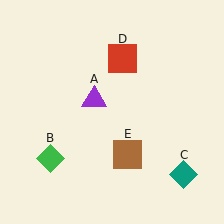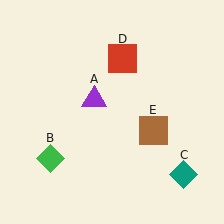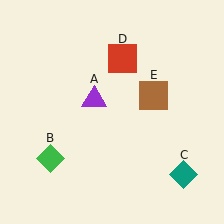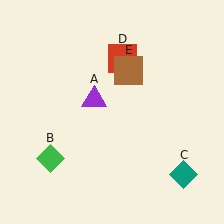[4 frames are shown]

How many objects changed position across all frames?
1 object changed position: brown square (object E).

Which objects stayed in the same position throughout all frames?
Purple triangle (object A) and green diamond (object B) and teal diamond (object C) and red square (object D) remained stationary.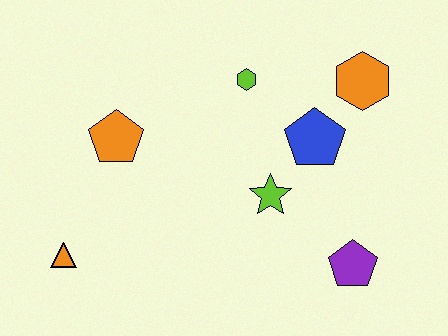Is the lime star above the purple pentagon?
Yes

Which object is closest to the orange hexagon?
The blue pentagon is closest to the orange hexagon.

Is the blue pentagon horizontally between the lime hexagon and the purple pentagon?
Yes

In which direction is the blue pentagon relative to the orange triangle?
The blue pentagon is to the right of the orange triangle.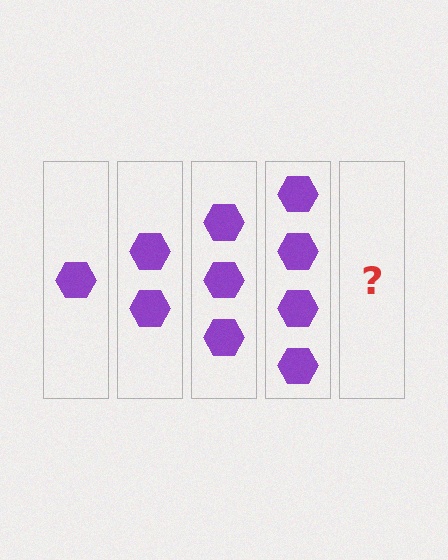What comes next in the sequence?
The next element should be 5 hexagons.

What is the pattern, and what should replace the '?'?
The pattern is that each step adds one more hexagon. The '?' should be 5 hexagons.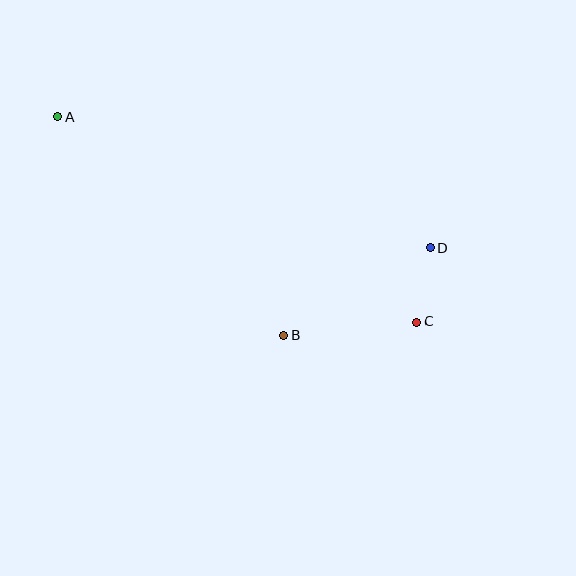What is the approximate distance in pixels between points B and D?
The distance between B and D is approximately 171 pixels.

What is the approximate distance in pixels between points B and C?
The distance between B and C is approximately 134 pixels.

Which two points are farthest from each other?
Points A and C are farthest from each other.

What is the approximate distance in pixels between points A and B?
The distance between A and B is approximately 314 pixels.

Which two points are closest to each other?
Points C and D are closest to each other.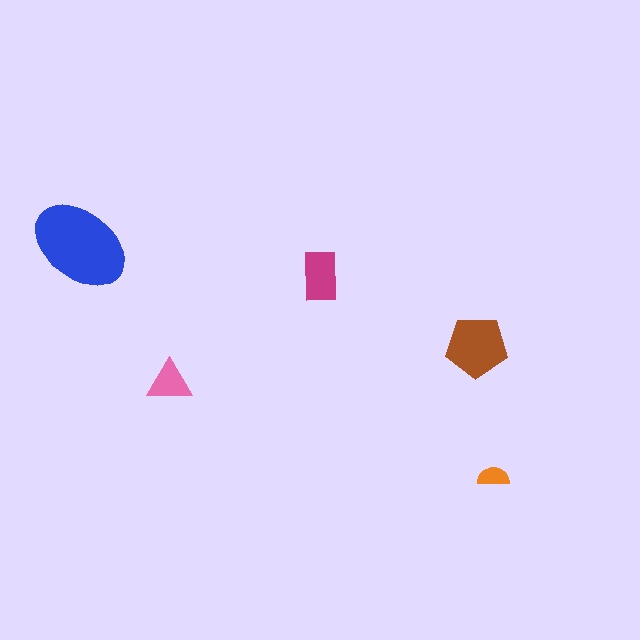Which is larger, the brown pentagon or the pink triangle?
The brown pentagon.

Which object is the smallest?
The orange semicircle.